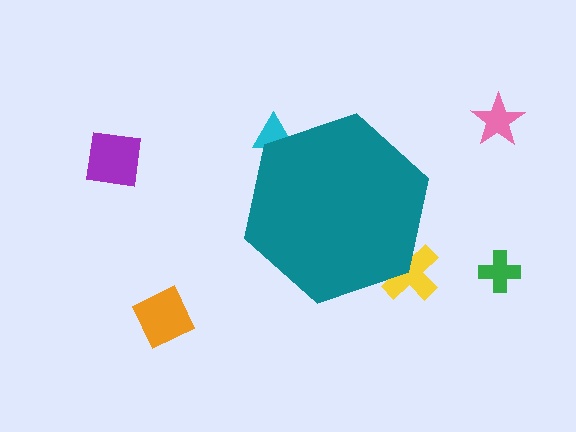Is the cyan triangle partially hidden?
Yes, the cyan triangle is partially hidden behind the teal hexagon.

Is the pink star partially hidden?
No, the pink star is fully visible.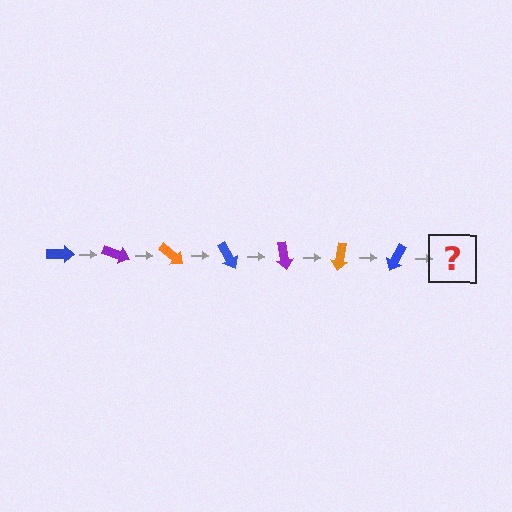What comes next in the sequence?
The next element should be a purple arrow, rotated 140 degrees from the start.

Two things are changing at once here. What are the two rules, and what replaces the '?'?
The two rules are that it rotates 20 degrees each step and the color cycles through blue, purple, and orange. The '?' should be a purple arrow, rotated 140 degrees from the start.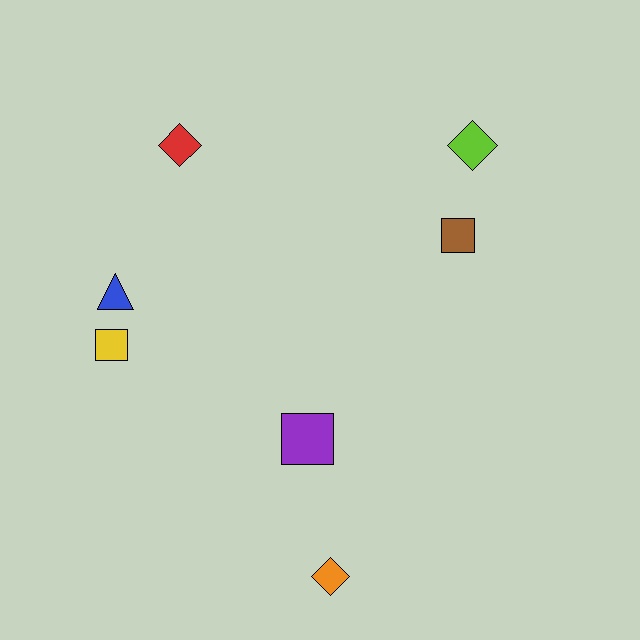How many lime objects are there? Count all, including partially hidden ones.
There is 1 lime object.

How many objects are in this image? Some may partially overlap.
There are 7 objects.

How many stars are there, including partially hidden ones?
There are no stars.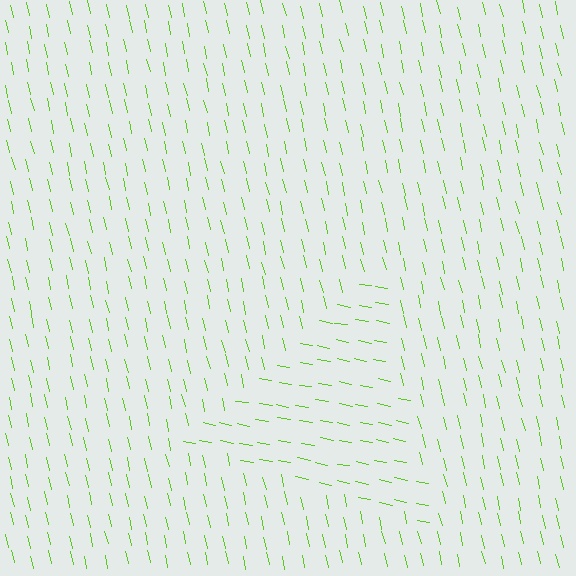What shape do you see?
I see a triangle.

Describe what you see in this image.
The image is filled with small lime line segments. A triangle region in the image has lines oriented differently from the surrounding lines, creating a visible texture boundary.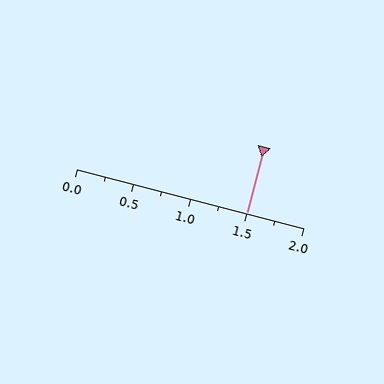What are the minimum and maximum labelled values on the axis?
The axis runs from 0.0 to 2.0.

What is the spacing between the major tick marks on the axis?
The major ticks are spaced 0.5 apart.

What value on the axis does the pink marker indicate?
The marker indicates approximately 1.5.